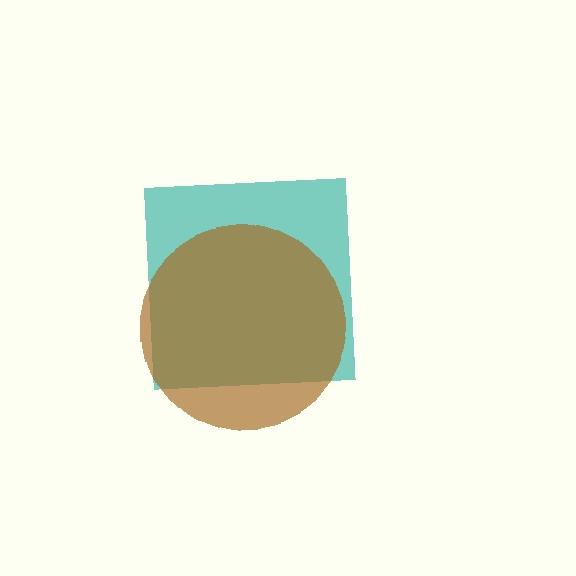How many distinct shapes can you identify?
There are 2 distinct shapes: a teal square, a brown circle.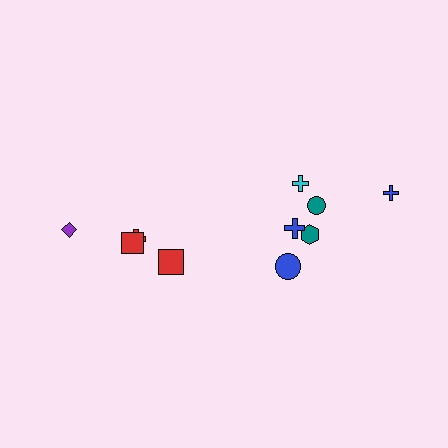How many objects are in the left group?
There are 4 objects.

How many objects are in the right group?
There are 6 objects.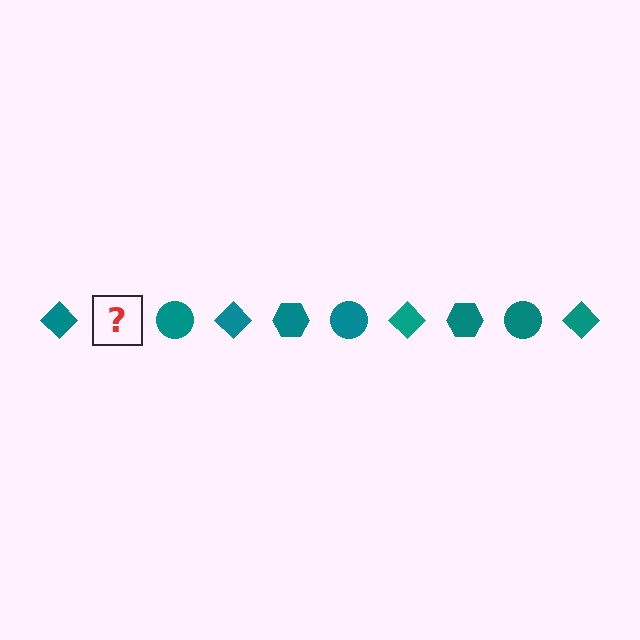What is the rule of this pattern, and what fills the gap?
The rule is that the pattern cycles through diamond, hexagon, circle shapes in teal. The gap should be filled with a teal hexagon.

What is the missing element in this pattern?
The missing element is a teal hexagon.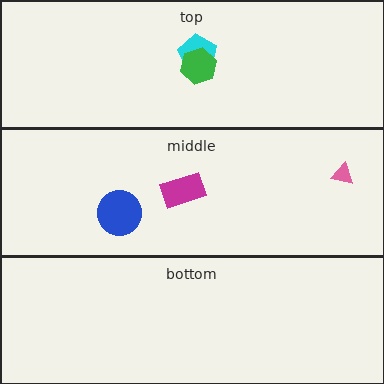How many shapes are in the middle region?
3.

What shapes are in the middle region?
The magenta rectangle, the blue circle, the pink triangle.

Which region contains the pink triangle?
The middle region.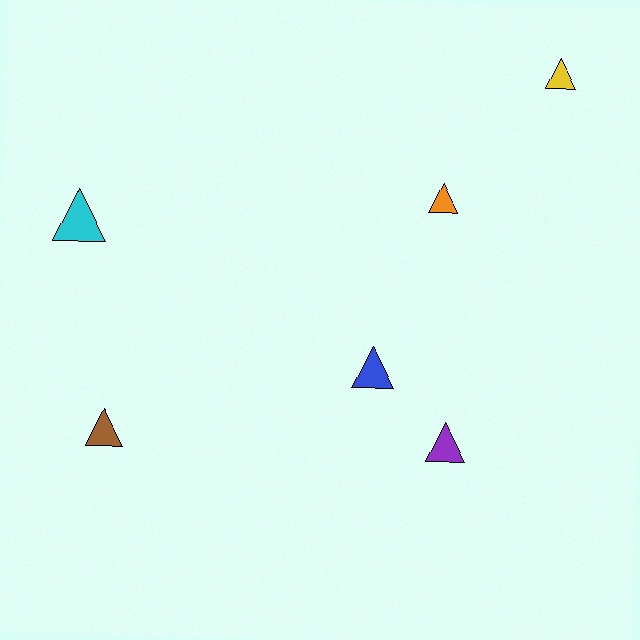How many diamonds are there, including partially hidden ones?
There are no diamonds.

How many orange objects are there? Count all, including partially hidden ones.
There is 1 orange object.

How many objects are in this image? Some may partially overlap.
There are 6 objects.